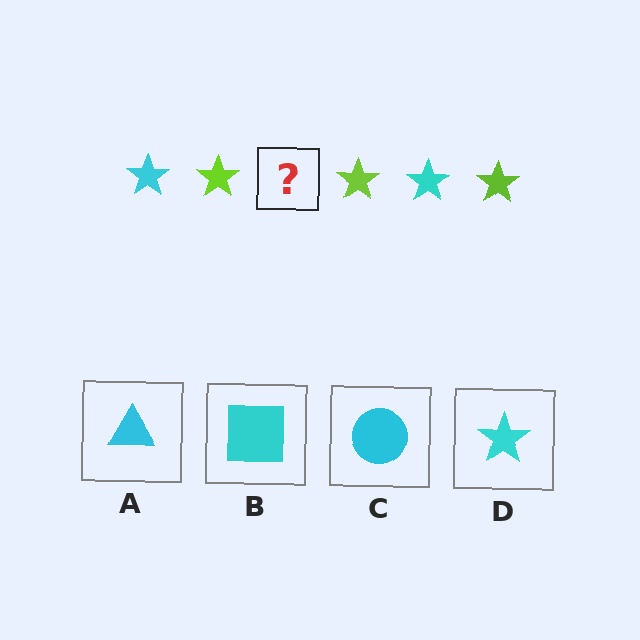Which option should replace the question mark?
Option D.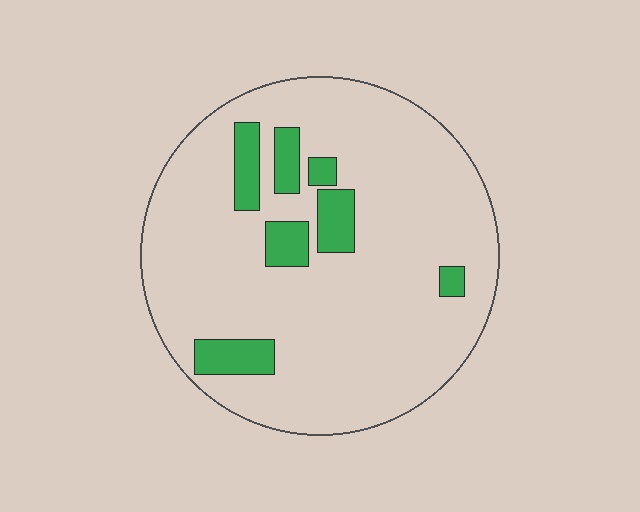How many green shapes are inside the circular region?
7.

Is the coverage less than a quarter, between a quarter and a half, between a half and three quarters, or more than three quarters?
Less than a quarter.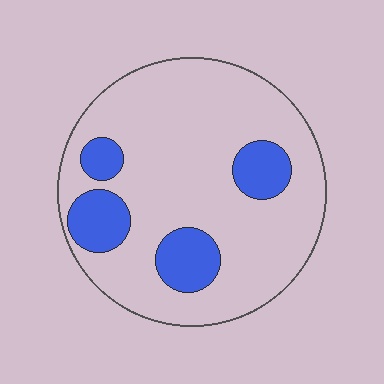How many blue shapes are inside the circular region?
4.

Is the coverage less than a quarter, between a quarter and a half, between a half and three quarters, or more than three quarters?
Less than a quarter.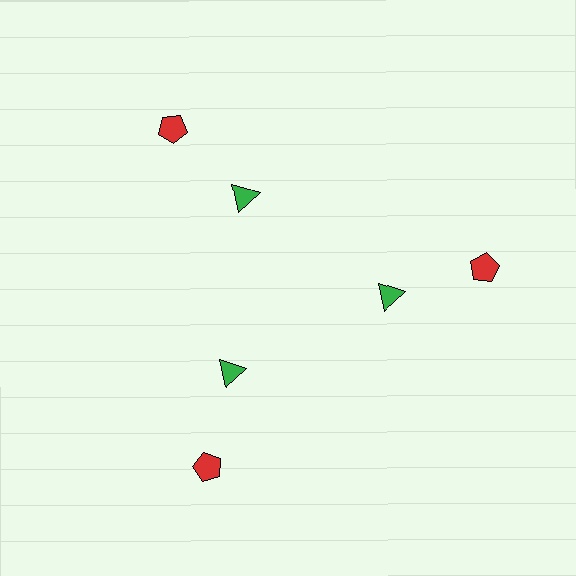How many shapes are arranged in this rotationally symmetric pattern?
There are 6 shapes, arranged in 3 groups of 2.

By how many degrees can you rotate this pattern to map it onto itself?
The pattern maps onto itself every 120 degrees of rotation.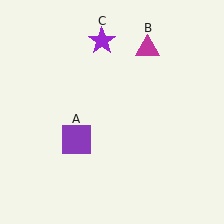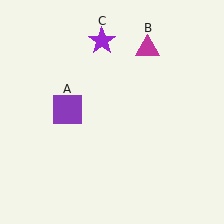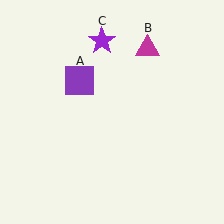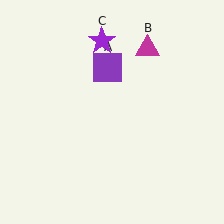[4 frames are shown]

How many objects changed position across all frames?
1 object changed position: purple square (object A).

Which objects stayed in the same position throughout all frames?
Magenta triangle (object B) and purple star (object C) remained stationary.